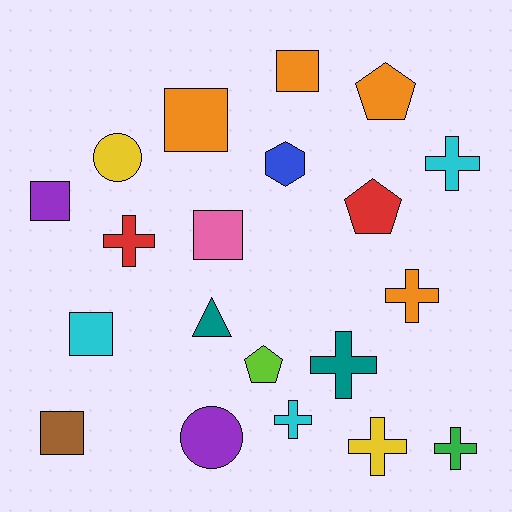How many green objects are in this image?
There is 1 green object.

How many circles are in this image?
There are 2 circles.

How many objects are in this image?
There are 20 objects.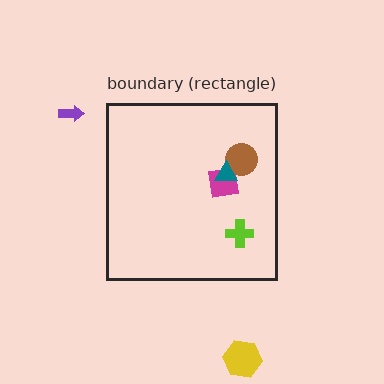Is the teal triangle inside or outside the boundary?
Inside.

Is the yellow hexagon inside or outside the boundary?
Outside.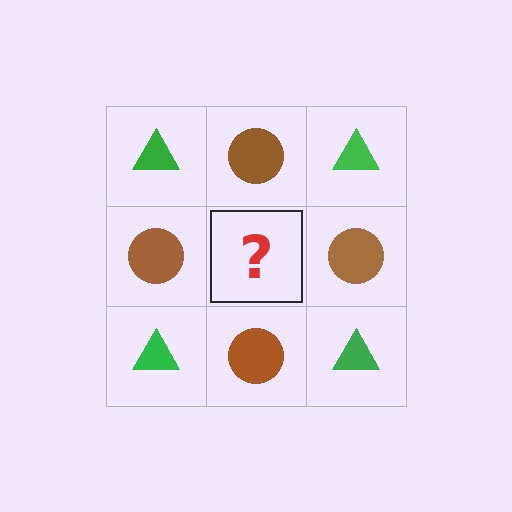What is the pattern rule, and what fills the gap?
The rule is that it alternates green triangle and brown circle in a checkerboard pattern. The gap should be filled with a green triangle.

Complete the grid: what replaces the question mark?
The question mark should be replaced with a green triangle.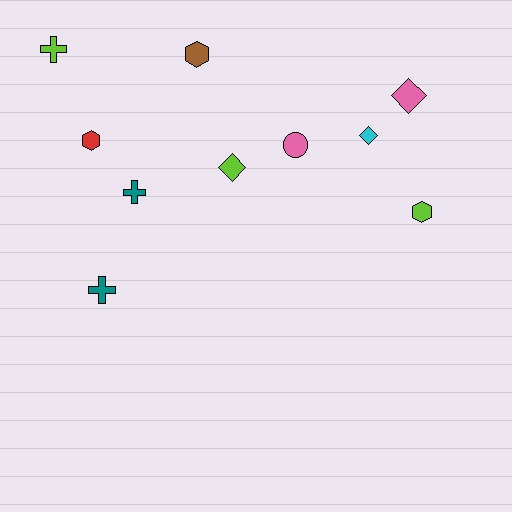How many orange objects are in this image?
There are no orange objects.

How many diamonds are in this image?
There are 3 diamonds.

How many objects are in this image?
There are 10 objects.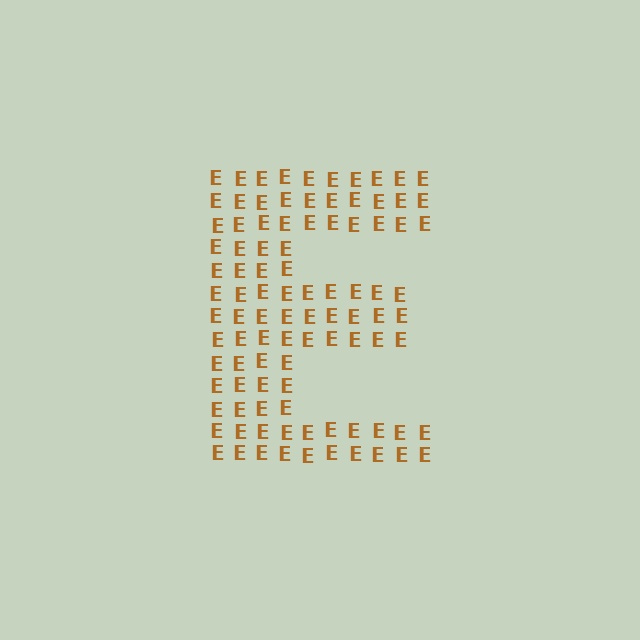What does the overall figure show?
The overall figure shows the letter E.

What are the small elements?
The small elements are letter E's.